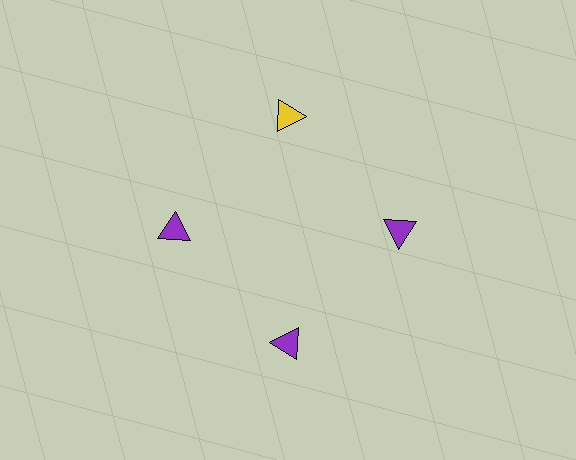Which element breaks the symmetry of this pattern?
The yellow triangle at roughly the 12 o'clock position breaks the symmetry. All other shapes are purple triangles.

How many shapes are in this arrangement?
There are 4 shapes arranged in a ring pattern.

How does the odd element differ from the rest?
It has a different color: yellow instead of purple.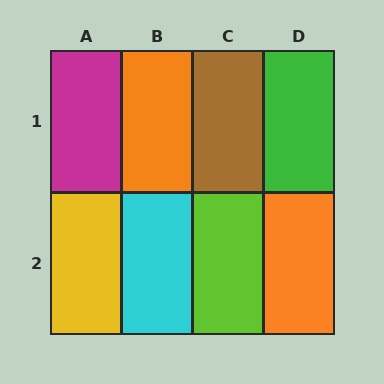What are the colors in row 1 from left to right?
Magenta, orange, brown, green.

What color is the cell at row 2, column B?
Cyan.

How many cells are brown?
1 cell is brown.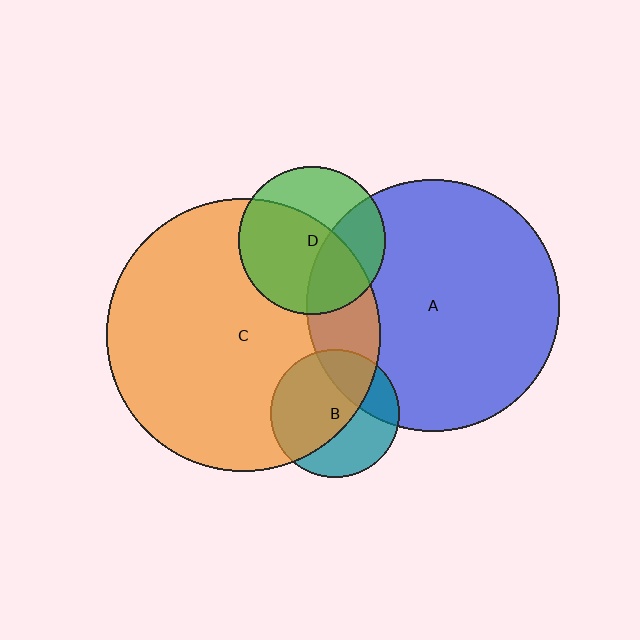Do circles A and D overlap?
Yes.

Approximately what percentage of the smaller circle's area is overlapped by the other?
Approximately 35%.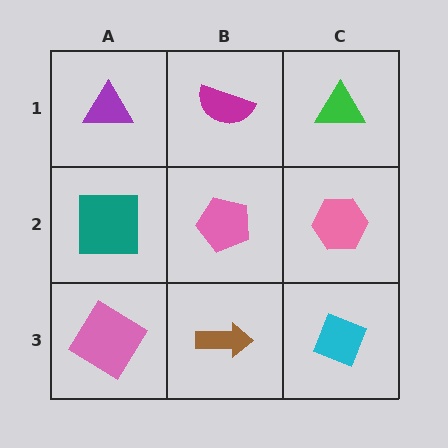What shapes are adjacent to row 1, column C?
A pink hexagon (row 2, column C), a magenta semicircle (row 1, column B).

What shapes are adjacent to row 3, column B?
A pink pentagon (row 2, column B), a pink diamond (row 3, column A), a cyan diamond (row 3, column C).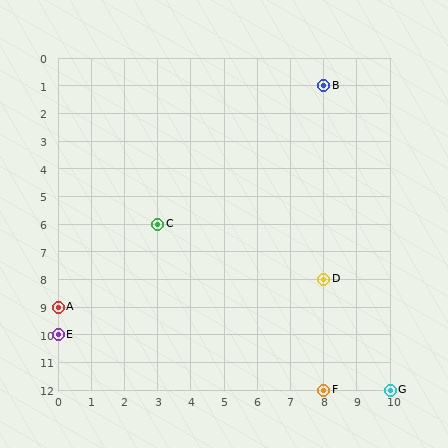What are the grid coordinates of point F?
Point F is at grid coordinates (8, 12).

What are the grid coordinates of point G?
Point G is at grid coordinates (10, 12).